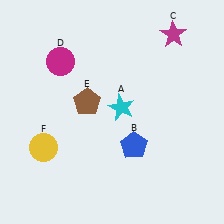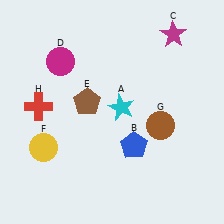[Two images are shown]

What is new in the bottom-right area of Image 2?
A brown circle (G) was added in the bottom-right area of Image 2.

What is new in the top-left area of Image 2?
A red cross (H) was added in the top-left area of Image 2.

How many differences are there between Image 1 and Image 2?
There are 2 differences between the two images.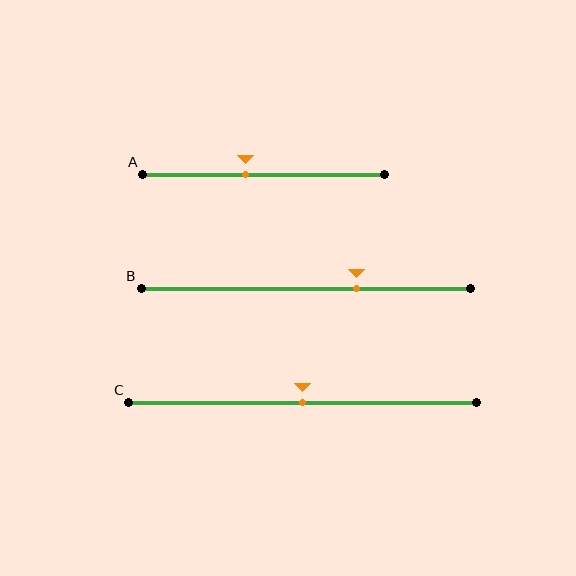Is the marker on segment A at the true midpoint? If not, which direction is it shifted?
No, the marker on segment A is shifted to the left by about 8% of the segment length.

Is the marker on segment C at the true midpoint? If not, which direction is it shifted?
Yes, the marker on segment C is at the true midpoint.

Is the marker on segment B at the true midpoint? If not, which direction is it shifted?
No, the marker on segment B is shifted to the right by about 15% of the segment length.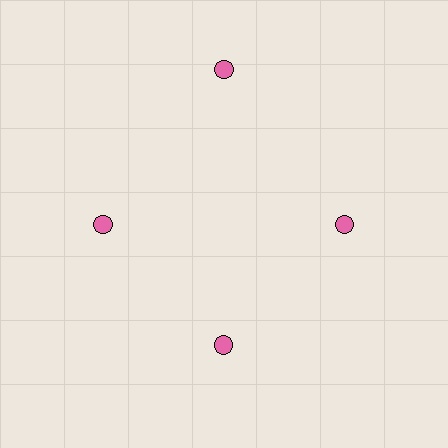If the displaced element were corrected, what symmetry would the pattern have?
It would have 4-fold rotational symmetry — the pattern would map onto itself every 90 degrees.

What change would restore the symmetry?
The symmetry would be restored by moving it inward, back onto the ring so that all 4 circles sit at equal angles and equal distance from the center.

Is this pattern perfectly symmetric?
No. The 4 pink circles are arranged in a ring, but one element near the 12 o'clock position is pushed outward from the center, breaking the 4-fold rotational symmetry.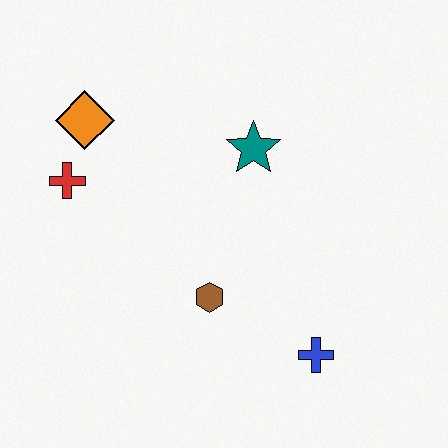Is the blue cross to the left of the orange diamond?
No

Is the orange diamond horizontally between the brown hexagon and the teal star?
No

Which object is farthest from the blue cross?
The orange diamond is farthest from the blue cross.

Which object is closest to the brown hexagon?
The blue cross is closest to the brown hexagon.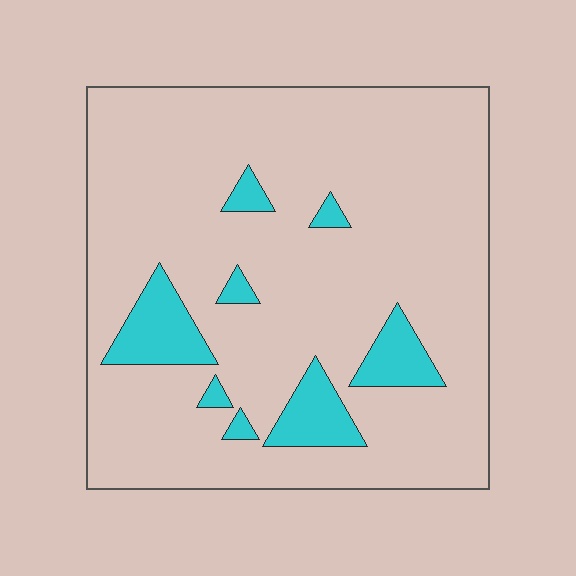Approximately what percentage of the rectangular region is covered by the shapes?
Approximately 10%.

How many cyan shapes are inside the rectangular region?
8.